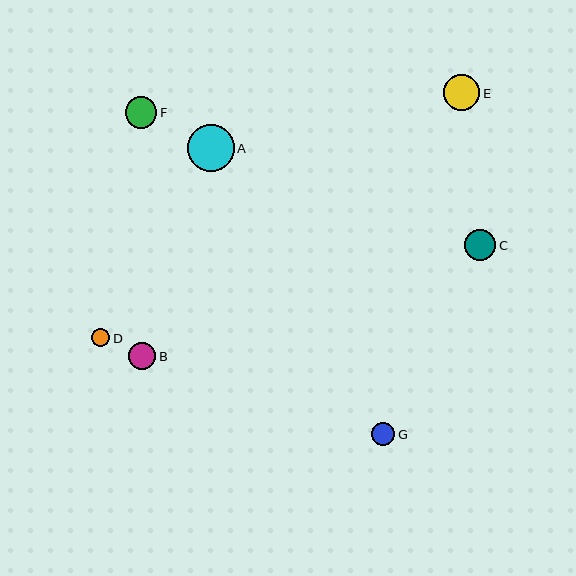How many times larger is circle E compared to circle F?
Circle E is approximately 1.1 times the size of circle F.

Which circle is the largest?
Circle A is the largest with a size of approximately 47 pixels.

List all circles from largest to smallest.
From largest to smallest: A, E, F, C, B, G, D.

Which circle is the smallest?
Circle D is the smallest with a size of approximately 18 pixels.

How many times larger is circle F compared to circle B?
Circle F is approximately 1.1 times the size of circle B.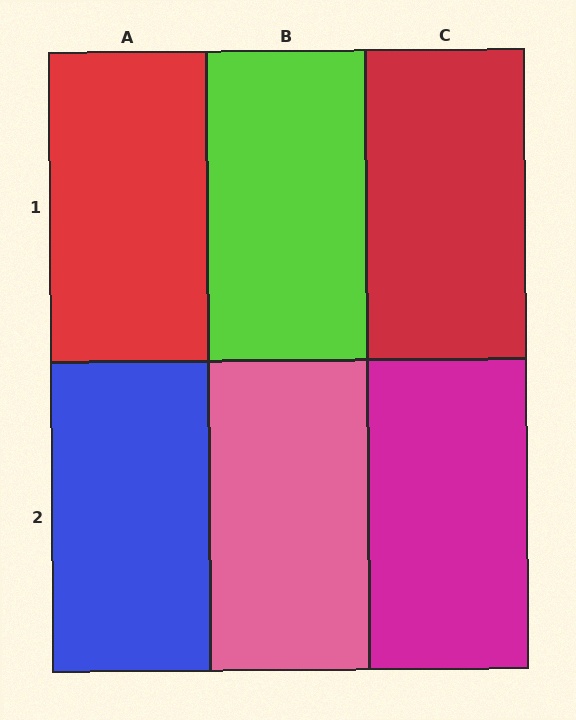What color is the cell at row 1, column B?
Lime.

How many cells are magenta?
1 cell is magenta.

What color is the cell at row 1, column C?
Red.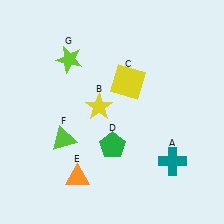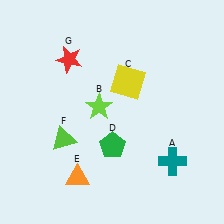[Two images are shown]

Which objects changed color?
B changed from yellow to lime. G changed from lime to red.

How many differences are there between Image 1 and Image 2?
There are 2 differences between the two images.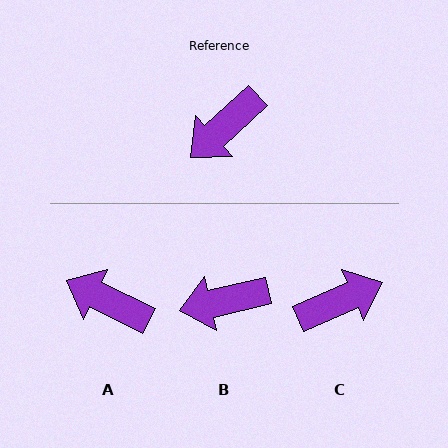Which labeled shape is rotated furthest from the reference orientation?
C, about 161 degrees away.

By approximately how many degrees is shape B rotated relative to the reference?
Approximately 30 degrees clockwise.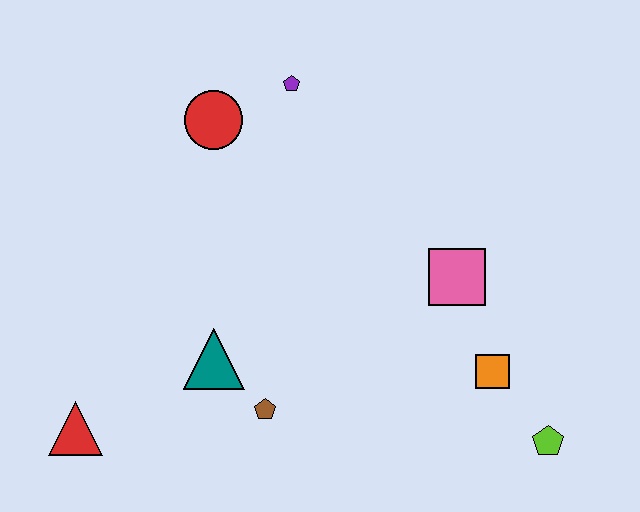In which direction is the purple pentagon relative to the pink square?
The purple pentagon is above the pink square.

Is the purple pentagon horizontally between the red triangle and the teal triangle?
No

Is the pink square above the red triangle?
Yes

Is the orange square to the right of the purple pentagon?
Yes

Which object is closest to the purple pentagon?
The red circle is closest to the purple pentagon.